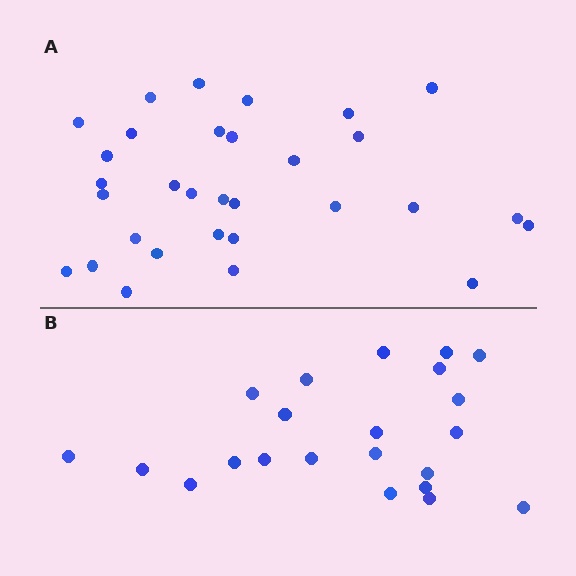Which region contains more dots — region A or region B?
Region A (the top region) has more dots.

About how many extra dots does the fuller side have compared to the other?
Region A has roughly 8 or so more dots than region B.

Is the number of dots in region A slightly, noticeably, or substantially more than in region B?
Region A has noticeably more, but not dramatically so. The ratio is roughly 1.4 to 1.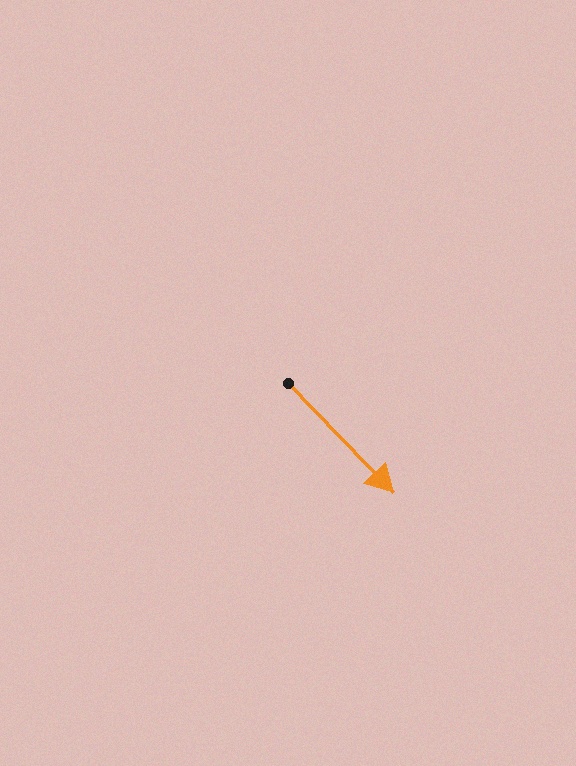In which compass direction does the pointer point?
Southeast.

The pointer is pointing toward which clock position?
Roughly 5 o'clock.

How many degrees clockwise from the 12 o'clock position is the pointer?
Approximately 136 degrees.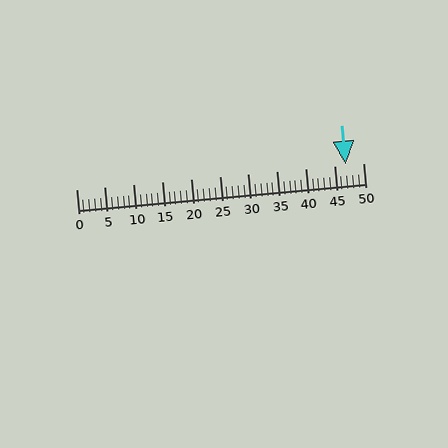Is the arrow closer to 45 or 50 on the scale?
The arrow is closer to 45.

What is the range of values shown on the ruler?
The ruler shows values from 0 to 50.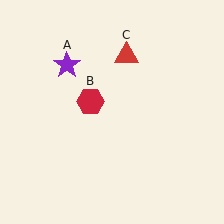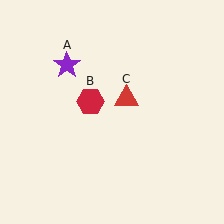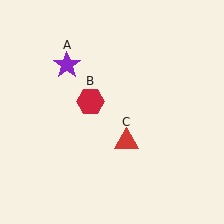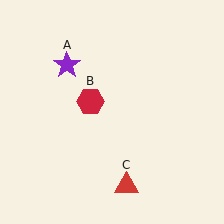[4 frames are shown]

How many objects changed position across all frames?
1 object changed position: red triangle (object C).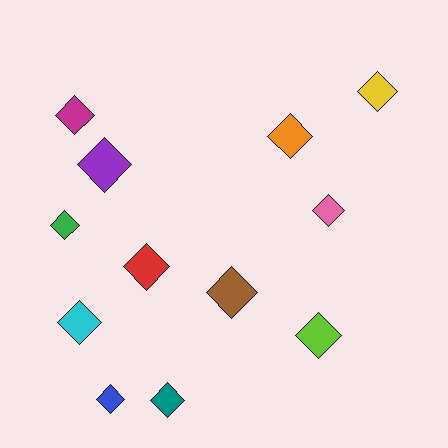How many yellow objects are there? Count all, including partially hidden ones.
There is 1 yellow object.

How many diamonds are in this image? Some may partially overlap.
There are 12 diamonds.